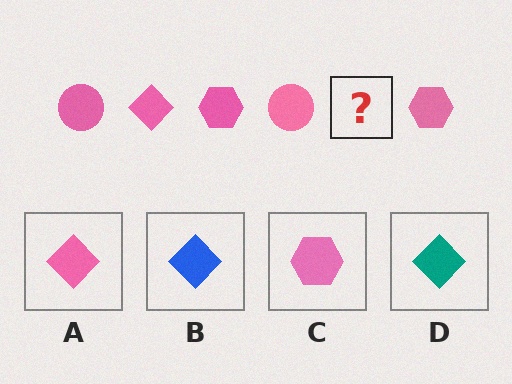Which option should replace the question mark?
Option A.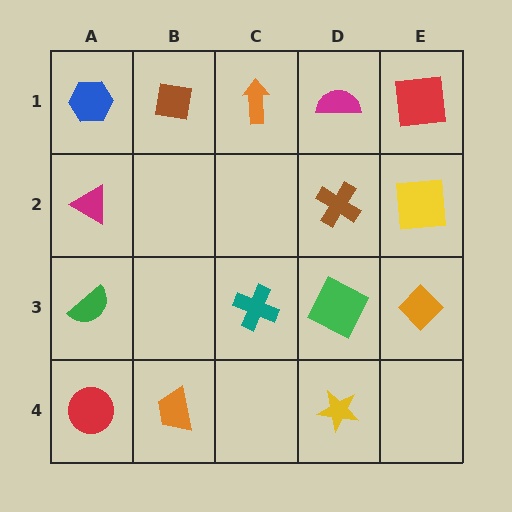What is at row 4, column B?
An orange trapezoid.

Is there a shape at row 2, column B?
No, that cell is empty.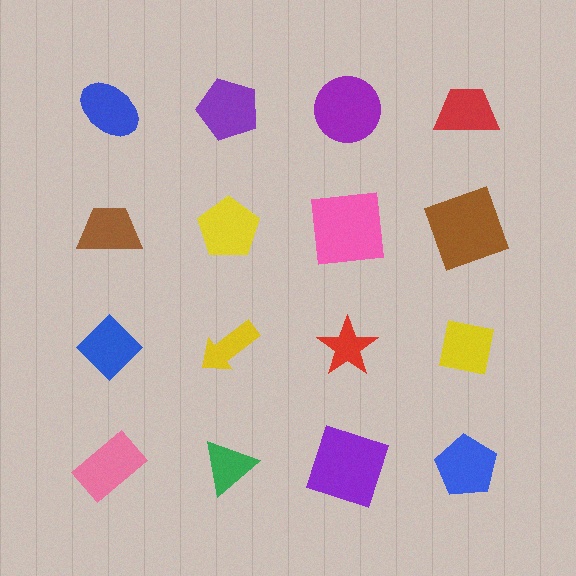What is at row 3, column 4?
A yellow square.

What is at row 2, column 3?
A pink square.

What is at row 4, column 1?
A pink rectangle.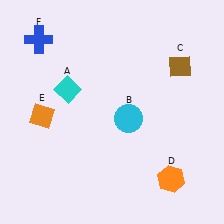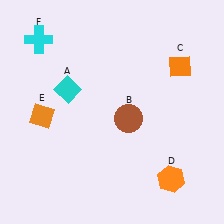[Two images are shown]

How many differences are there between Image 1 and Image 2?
There are 3 differences between the two images.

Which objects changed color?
B changed from cyan to brown. C changed from brown to orange. F changed from blue to cyan.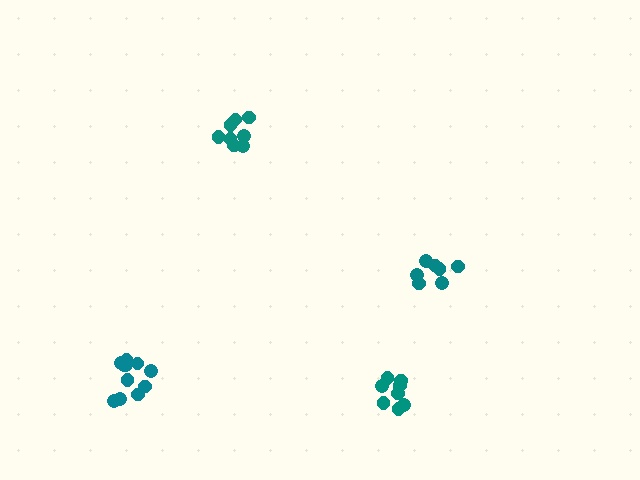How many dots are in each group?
Group 1: 11 dots, Group 2: 7 dots, Group 3: 8 dots, Group 4: 9 dots (35 total).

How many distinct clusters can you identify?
There are 4 distinct clusters.